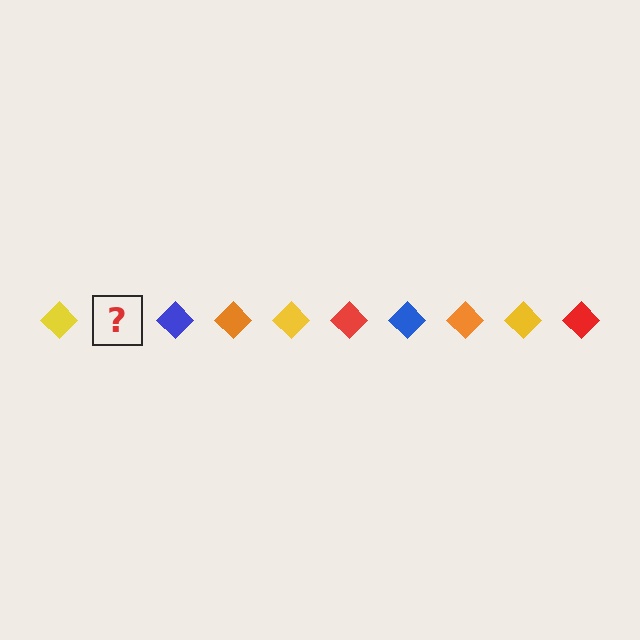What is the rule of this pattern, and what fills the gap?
The rule is that the pattern cycles through yellow, red, blue, orange diamonds. The gap should be filled with a red diamond.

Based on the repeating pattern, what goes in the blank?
The blank should be a red diamond.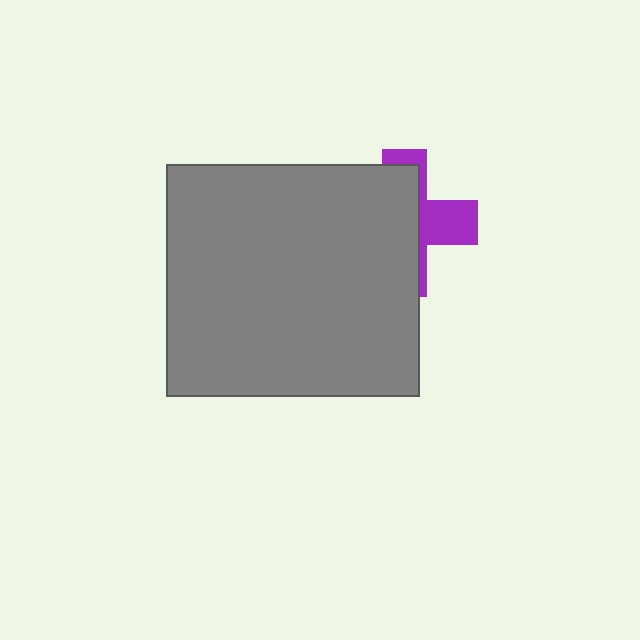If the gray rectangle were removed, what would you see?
You would see the complete purple cross.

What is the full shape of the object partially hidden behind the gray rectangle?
The partially hidden object is a purple cross.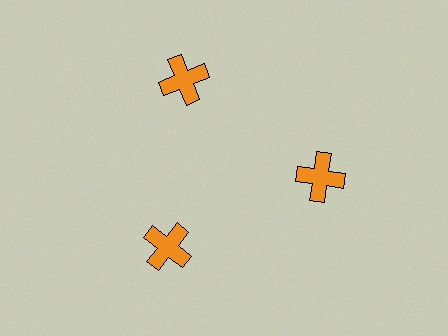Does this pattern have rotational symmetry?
Yes, this pattern has 3-fold rotational symmetry. It looks the same after rotating 120 degrees around the center.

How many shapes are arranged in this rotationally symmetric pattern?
There are 3 shapes, arranged in 3 groups of 1.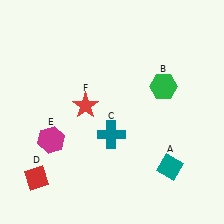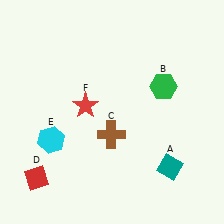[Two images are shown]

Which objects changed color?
C changed from teal to brown. E changed from magenta to cyan.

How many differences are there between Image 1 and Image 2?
There are 2 differences between the two images.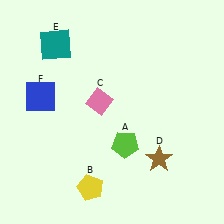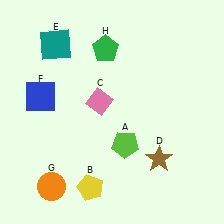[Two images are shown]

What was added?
An orange circle (G), a green pentagon (H) were added in Image 2.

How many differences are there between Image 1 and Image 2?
There are 2 differences between the two images.